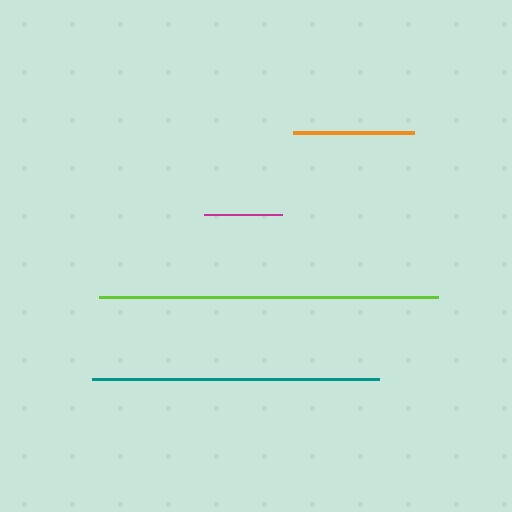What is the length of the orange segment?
The orange segment is approximately 122 pixels long.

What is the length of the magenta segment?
The magenta segment is approximately 78 pixels long.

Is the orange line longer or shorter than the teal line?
The teal line is longer than the orange line.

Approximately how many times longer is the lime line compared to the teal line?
The lime line is approximately 1.2 times the length of the teal line.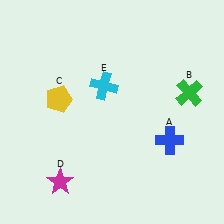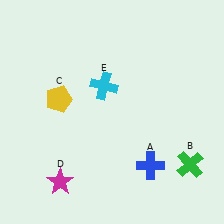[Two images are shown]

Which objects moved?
The objects that moved are: the blue cross (A), the green cross (B).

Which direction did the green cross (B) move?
The green cross (B) moved down.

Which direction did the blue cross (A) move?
The blue cross (A) moved down.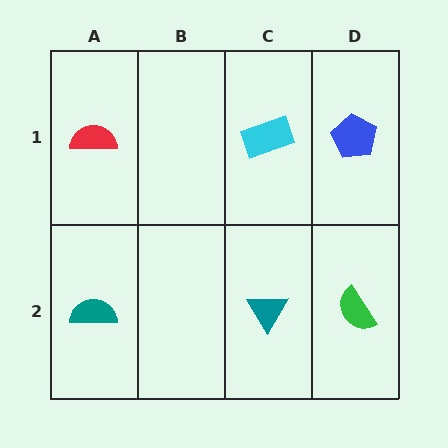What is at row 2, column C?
A teal triangle.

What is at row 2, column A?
A teal semicircle.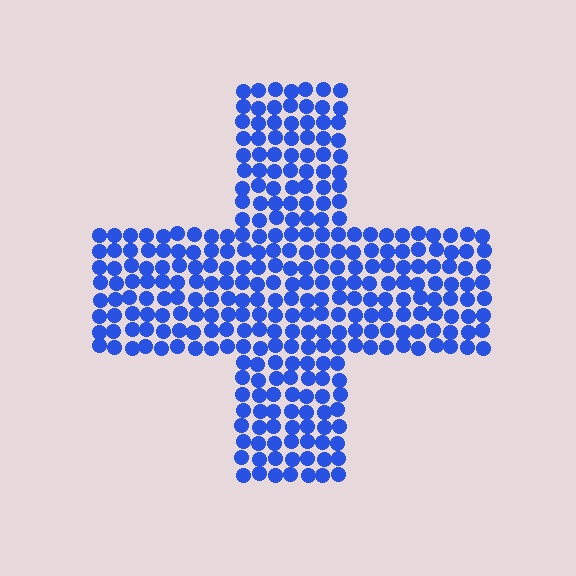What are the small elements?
The small elements are circles.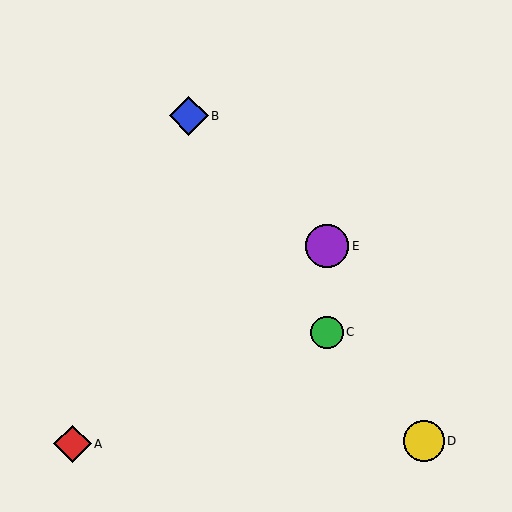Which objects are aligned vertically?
Objects C, E are aligned vertically.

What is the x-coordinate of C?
Object C is at x≈327.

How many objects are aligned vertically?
2 objects (C, E) are aligned vertically.